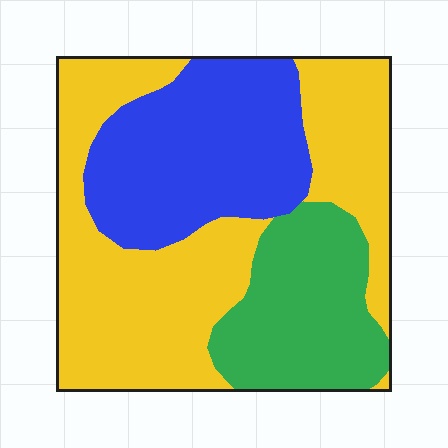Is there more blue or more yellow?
Yellow.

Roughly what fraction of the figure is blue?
Blue takes up about one third (1/3) of the figure.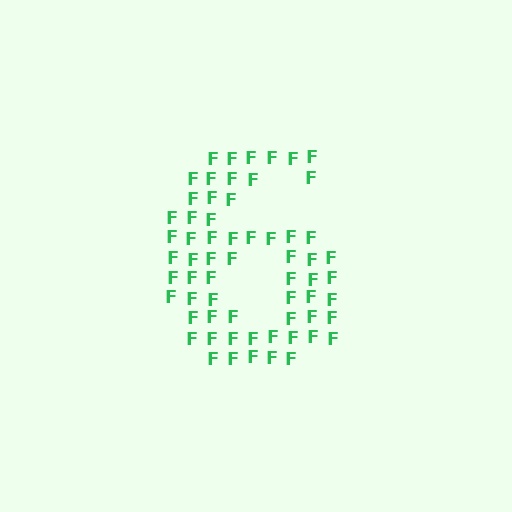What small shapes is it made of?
It is made of small letter F's.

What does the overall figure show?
The overall figure shows the digit 6.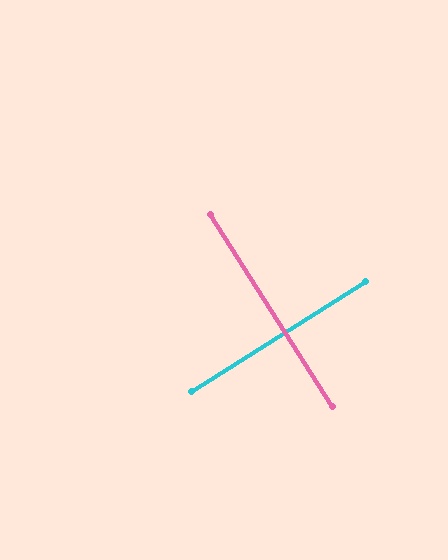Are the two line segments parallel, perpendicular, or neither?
Perpendicular — they meet at approximately 90°.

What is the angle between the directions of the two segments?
Approximately 90 degrees.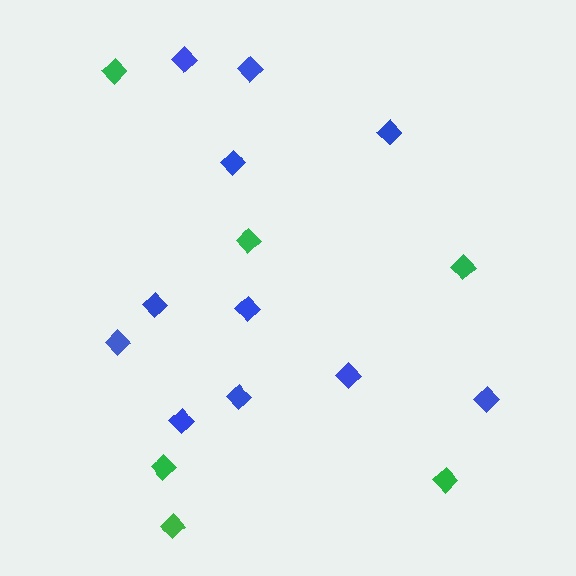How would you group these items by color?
There are 2 groups: one group of blue diamonds (11) and one group of green diamonds (6).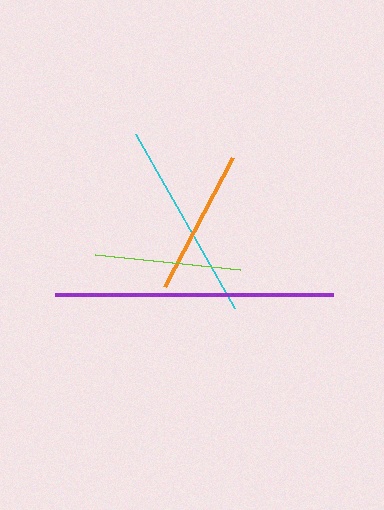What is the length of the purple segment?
The purple segment is approximately 278 pixels long.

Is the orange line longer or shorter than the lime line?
The lime line is longer than the orange line.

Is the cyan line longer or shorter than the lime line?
The cyan line is longer than the lime line.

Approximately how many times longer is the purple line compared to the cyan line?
The purple line is approximately 1.4 times the length of the cyan line.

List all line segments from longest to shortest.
From longest to shortest: purple, cyan, lime, orange.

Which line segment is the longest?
The purple line is the longest at approximately 278 pixels.